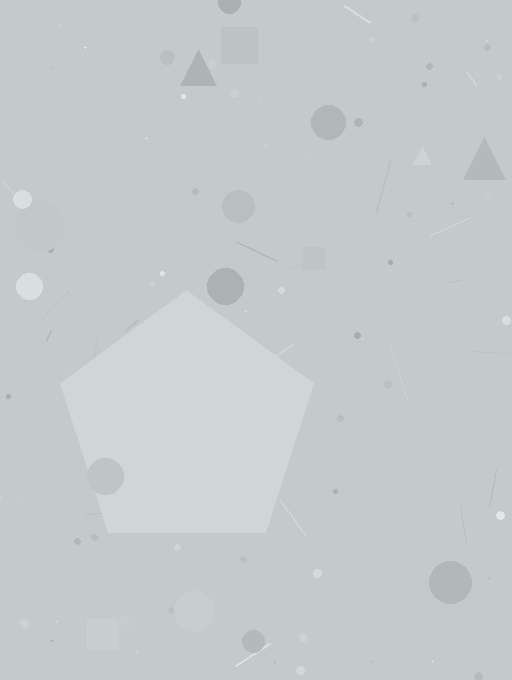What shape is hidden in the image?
A pentagon is hidden in the image.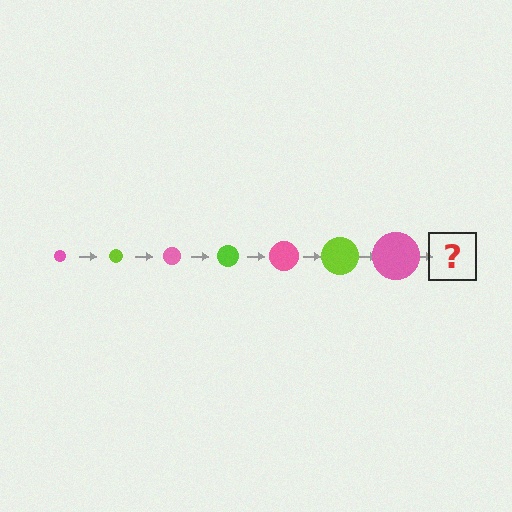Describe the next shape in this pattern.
It should be a lime circle, larger than the previous one.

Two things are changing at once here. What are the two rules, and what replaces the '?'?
The two rules are that the circle grows larger each step and the color cycles through pink and lime. The '?' should be a lime circle, larger than the previous one.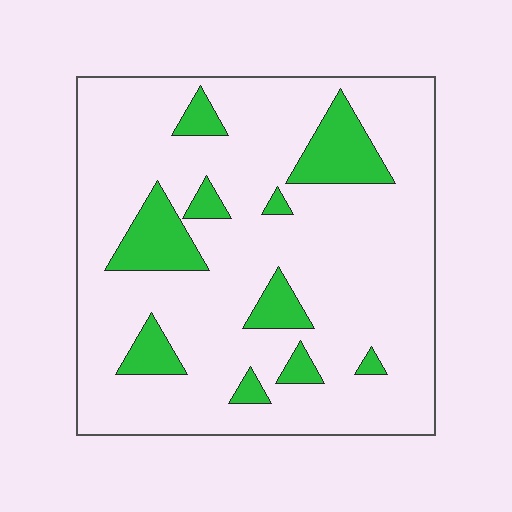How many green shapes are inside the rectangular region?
10.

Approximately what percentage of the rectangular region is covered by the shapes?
Approximately 15%.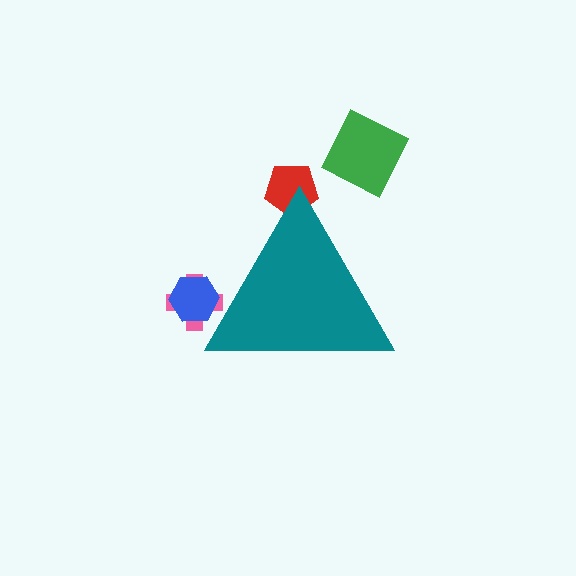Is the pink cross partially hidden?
Yes, the pink cross is partially hidden behind the teal triangle.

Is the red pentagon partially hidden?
Yes, the red pentagon is partially hidden behind the teal triangle.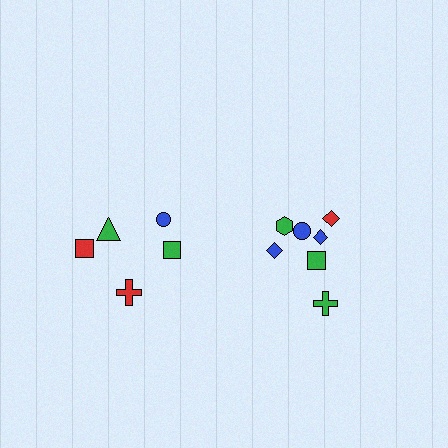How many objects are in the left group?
There are 5 objects.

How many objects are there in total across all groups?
There are 12 objects.